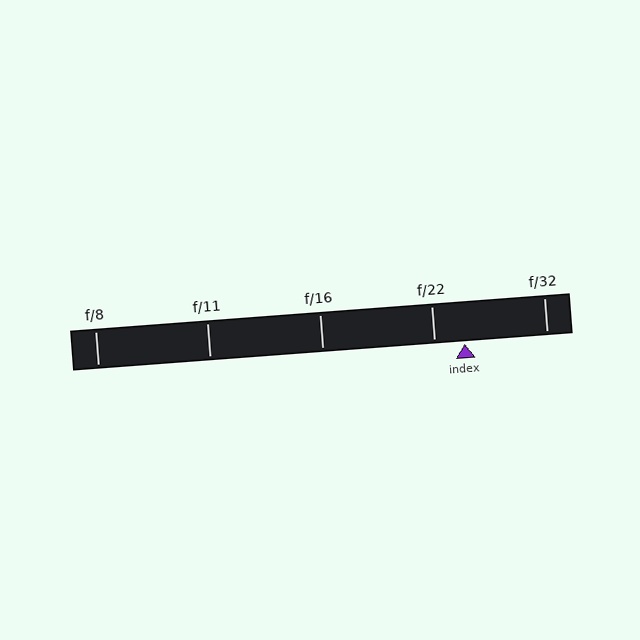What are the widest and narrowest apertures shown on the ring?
The widest aperture shown is f/8 and the narrowest is f/32.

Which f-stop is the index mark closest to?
The index mark is closest to f/22.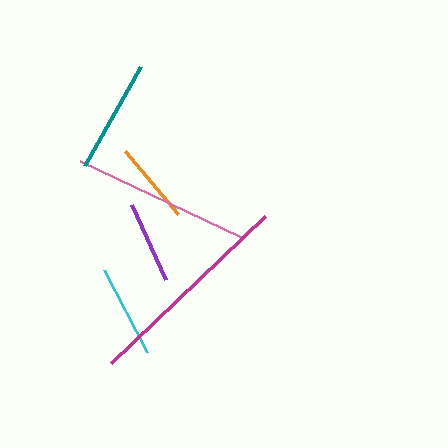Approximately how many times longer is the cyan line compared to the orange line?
The cyan line is approximately 1.1 times the length of the orange line.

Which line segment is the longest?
The magenta line is the longest at approximately 213 pixels.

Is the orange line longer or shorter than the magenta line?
The magenta line is longer than the orange line.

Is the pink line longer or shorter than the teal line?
The pink line is longer than the teal line.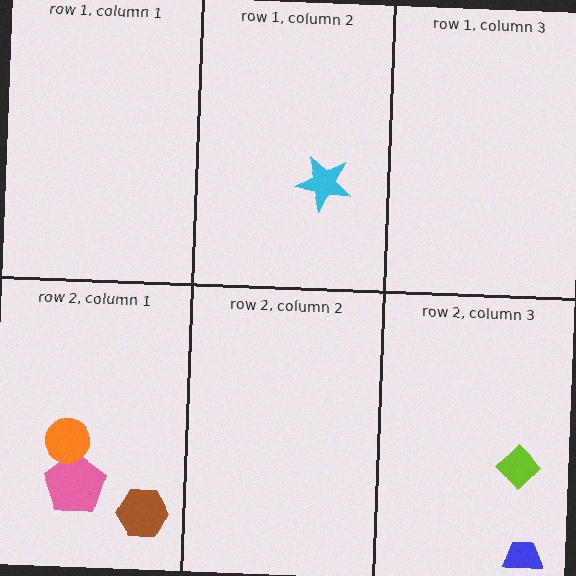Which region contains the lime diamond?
The row 2, column 3 region.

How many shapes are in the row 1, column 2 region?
1.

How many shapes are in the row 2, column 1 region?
3.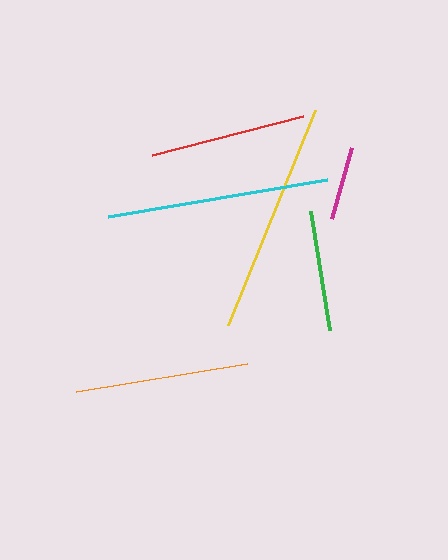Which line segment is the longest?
The yellow line is the longest at approximately 232 pixels.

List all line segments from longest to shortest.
From longest to shortest: yellow, cyan, orange, red, green, magenta.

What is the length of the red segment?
The red segment is approximately 156 pixels long.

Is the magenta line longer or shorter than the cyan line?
The cyan line is longer than the magenta line.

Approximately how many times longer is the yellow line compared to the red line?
The yellow line is approximately 1.5 times the length of the red line.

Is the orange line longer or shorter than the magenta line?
The orange line is longer than the magenta line.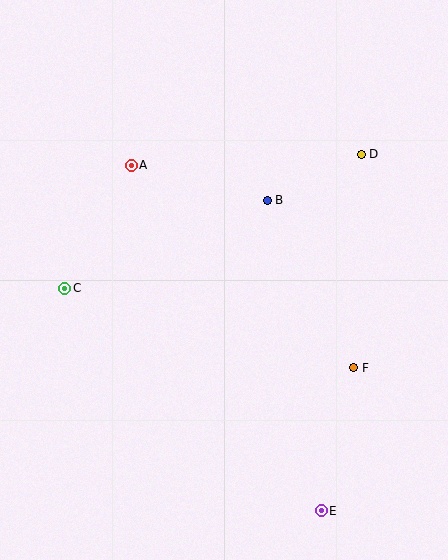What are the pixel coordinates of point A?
Point A is at (131, 165).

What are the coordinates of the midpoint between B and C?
The midpoint between B and C is at (166, 244).